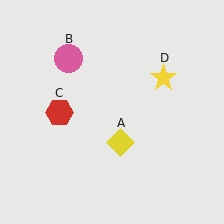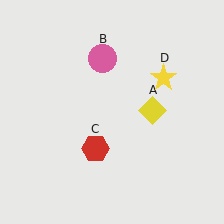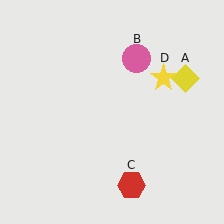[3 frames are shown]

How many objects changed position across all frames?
3 objects changed position: yellow diamond (object A), pink circle (object B), red hexagon (object C).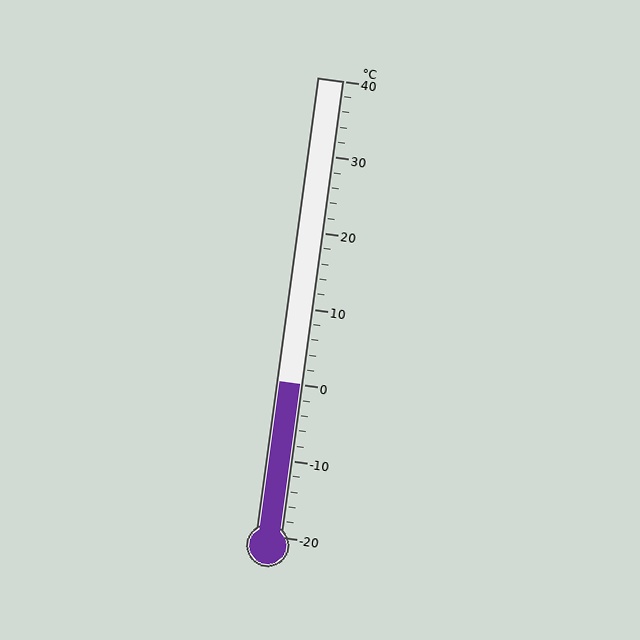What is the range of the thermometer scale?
The thermometer scale ranges from -20°C to 40°C.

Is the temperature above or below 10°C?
The temperature is below 10°C.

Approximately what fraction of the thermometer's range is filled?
The thermometer is filled to approximately 35% of its range.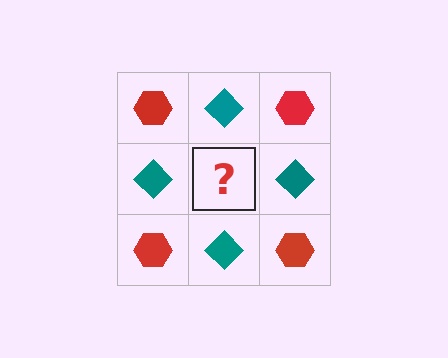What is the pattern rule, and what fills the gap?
The rule is that it alternates red hexagon and teal diamond in a checkerboard pattern. The gap should be filled with a red hexagon.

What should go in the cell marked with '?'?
The missing cell should contain a red hexagon.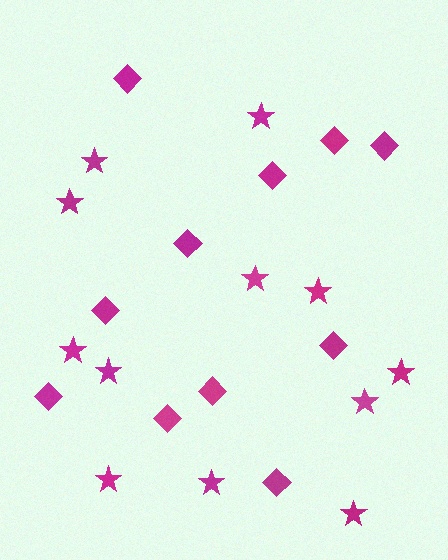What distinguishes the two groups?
There are 2 groups: one group of diamonds (11) and one group of stars (12).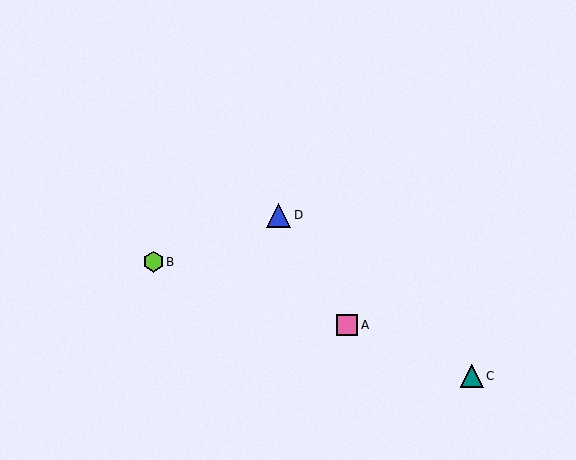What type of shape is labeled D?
Shape D is a blue triangle.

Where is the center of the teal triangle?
The center of the teal triangle is at (472, 376).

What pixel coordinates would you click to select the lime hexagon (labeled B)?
Click at (153, 262) to select the lime hexagon B.